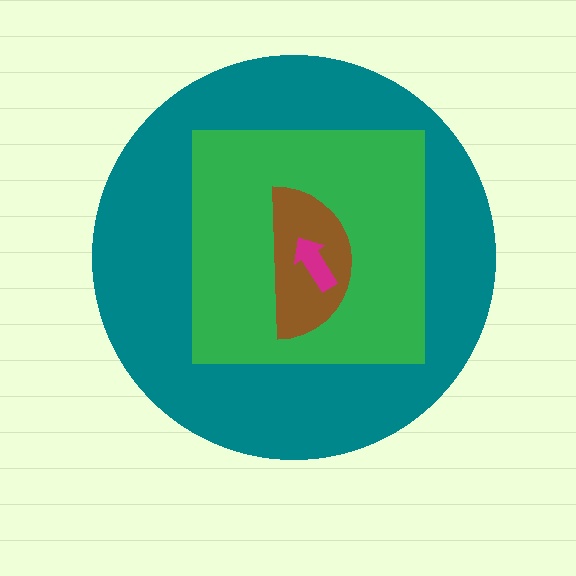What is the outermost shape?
The teal circle.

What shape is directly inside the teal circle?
The green square.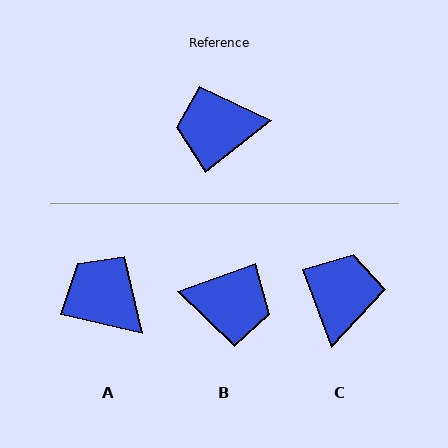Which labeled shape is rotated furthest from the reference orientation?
B, about 162 degrees away.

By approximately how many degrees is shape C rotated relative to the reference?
Approximately 107 degrees clockwise.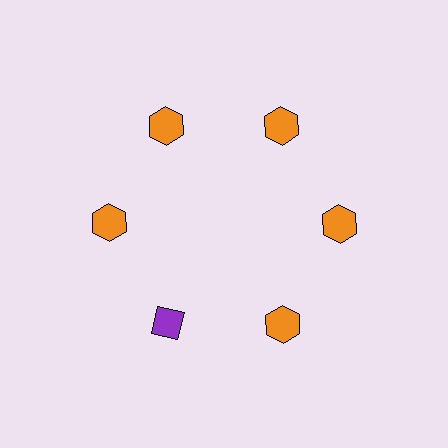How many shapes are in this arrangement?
There are 6 shapes arranged in a ring pattern.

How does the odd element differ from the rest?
It differs in both color (purple instead of orange) and shape (diamond instead of hexagon).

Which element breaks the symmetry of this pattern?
The purple diamond at roughly the 7 o'clock position breaks the symmetry. All other shapes are orange hexagons.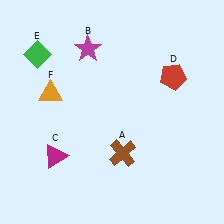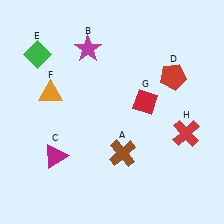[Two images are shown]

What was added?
A red diamond (G), a red cross (H) were added in Image 2.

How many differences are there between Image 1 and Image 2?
There are 2 differences between the two images.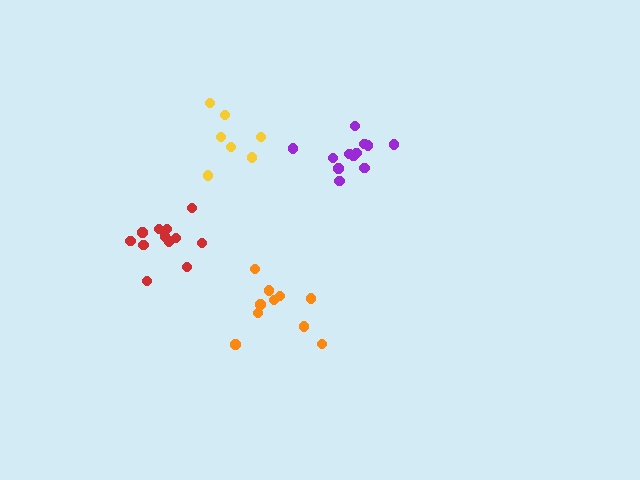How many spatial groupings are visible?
There are 4 spatial groupings.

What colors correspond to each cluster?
The clusters are colored: orange, yellow, red, purple.